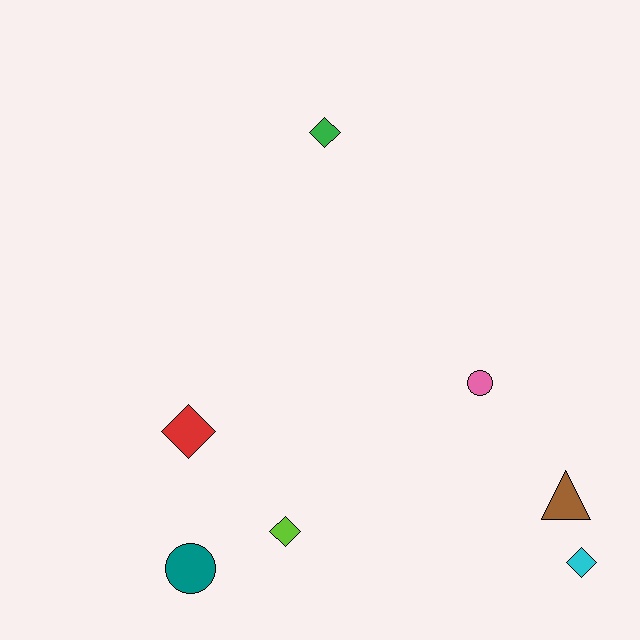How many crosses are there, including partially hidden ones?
There are no crosses.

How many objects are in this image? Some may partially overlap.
There are 7 objects.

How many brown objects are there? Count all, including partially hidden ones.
There is 1 brown object.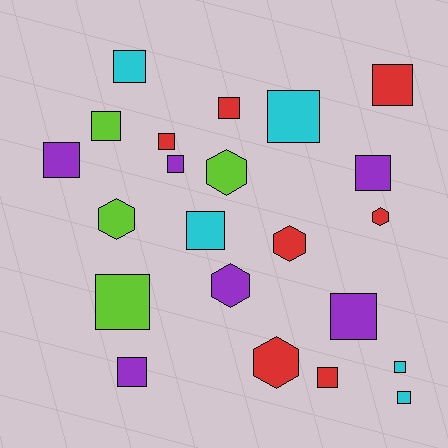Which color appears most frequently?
Red, with 7 objects.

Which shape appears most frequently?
Square, with 16 objects.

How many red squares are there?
There are 4 red squares.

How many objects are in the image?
There are 22 objects.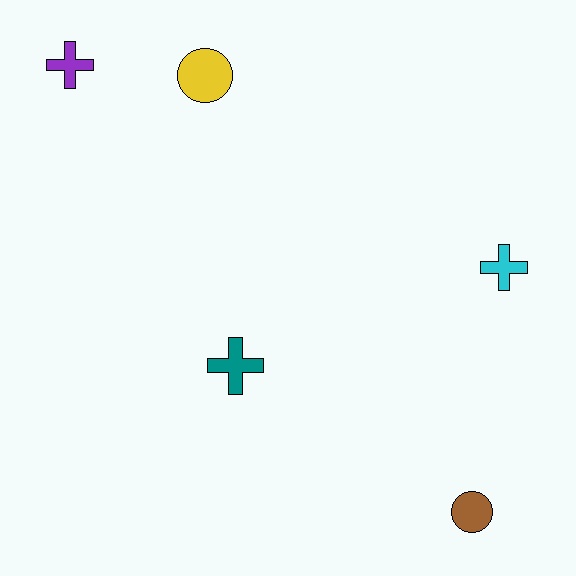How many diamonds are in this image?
There are no diamonds.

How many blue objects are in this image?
There are no blue objects.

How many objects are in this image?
There are 5 objects.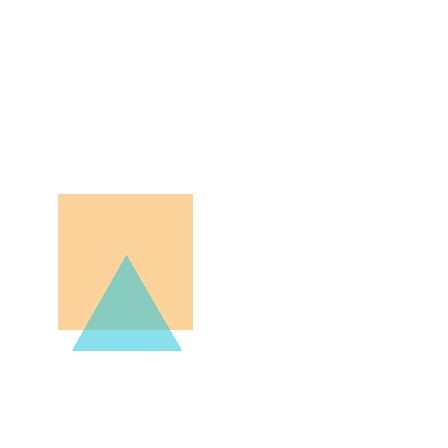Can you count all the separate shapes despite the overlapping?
Yes, there are 2 separate shapes.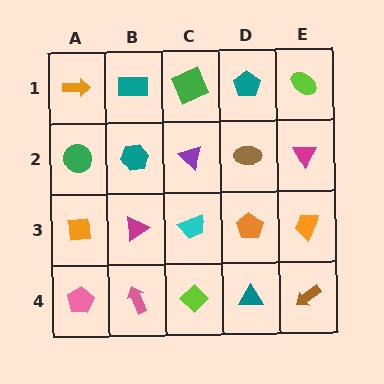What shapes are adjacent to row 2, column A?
An orange arrow (row 1, column A), an orange square (row 3, column A), a teal hexagon (row 2, column B).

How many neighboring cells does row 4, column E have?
2.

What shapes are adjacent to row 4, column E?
An orange trapezoid (row 3, column E), a teal triangle (row 4, column D).